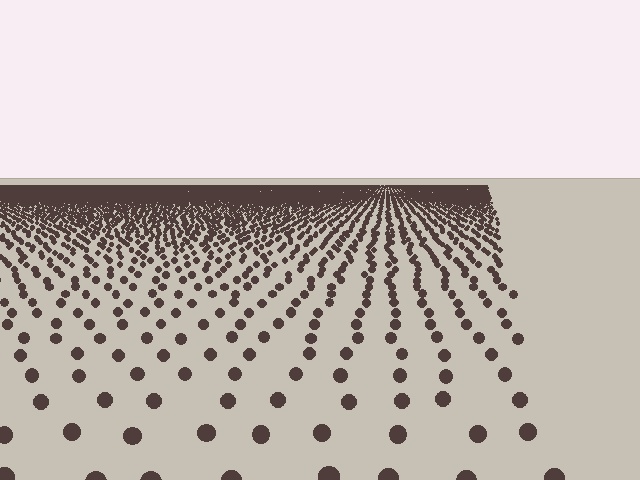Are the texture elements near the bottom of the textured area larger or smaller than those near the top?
Larger. Near the bottom, elements are closer to the viewer and appear at a bigger on-screen size.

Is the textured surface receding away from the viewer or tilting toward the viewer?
The surface is receding away from the viewer. Texture elements get smaller and denser toward the top.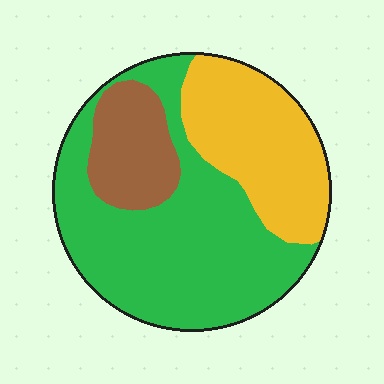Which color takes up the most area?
Green, at roughly 55%.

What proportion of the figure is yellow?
Yellow takes up between a quarter and a half of the figure.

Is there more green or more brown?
Green.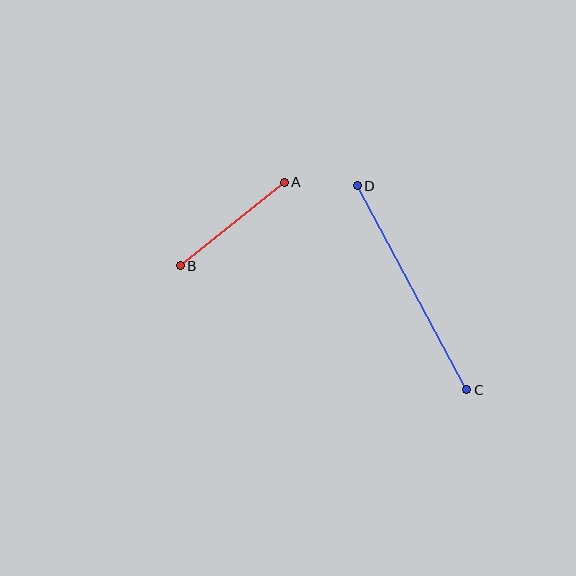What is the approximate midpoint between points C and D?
The midpoint is at approximately (412, 288) pixels.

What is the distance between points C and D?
The distance is approximately 231 pixels.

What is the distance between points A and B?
The distance is approximately 133 pixels.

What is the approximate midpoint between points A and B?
The midpoint is at approximately (232, 224) pixels.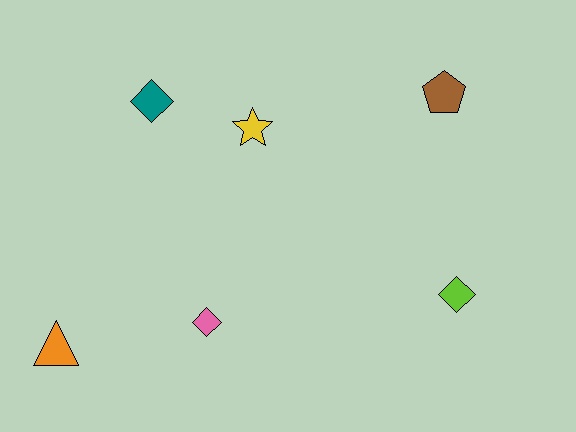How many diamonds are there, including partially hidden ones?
There are 3 diamonds.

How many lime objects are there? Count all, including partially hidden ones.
There is 1 lime object.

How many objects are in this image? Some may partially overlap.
There are 6 objects.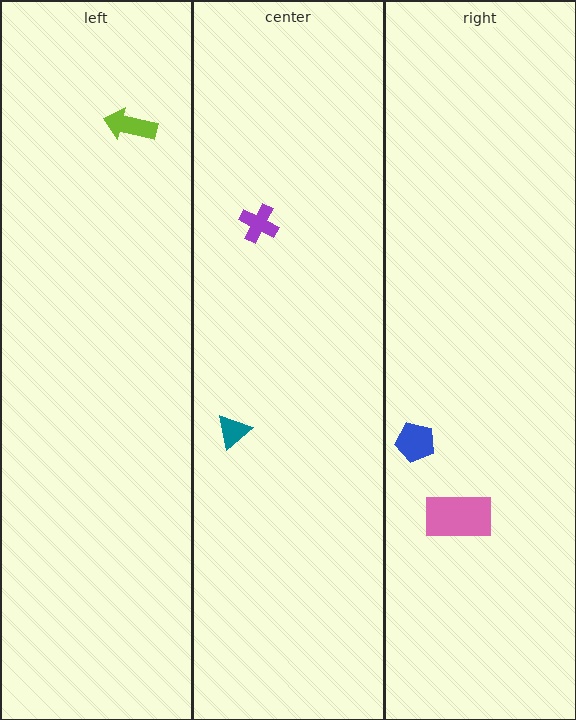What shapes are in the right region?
The blue pentagon, the pink rectangle.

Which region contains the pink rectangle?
The right region.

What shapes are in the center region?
The purple cross, the teal triangle.